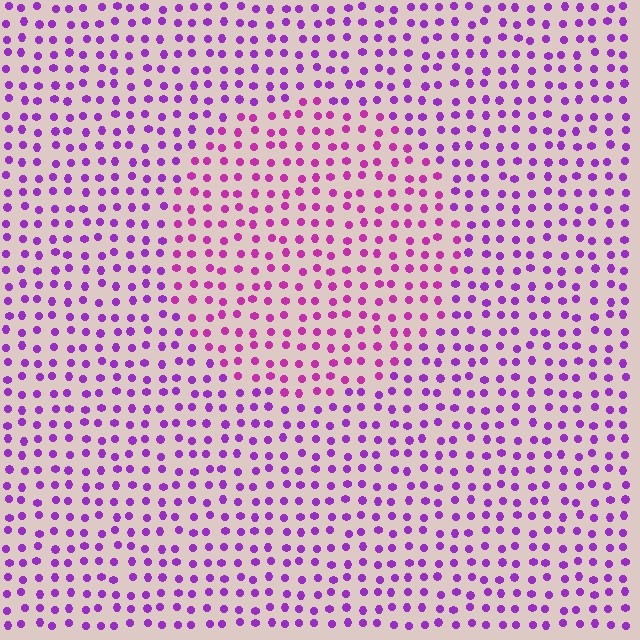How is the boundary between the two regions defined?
The boundary is defined purely by a slight shift in hue (about 27 degrees). Spacing, size, and orientation are identical on both sides.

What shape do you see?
I see a circle.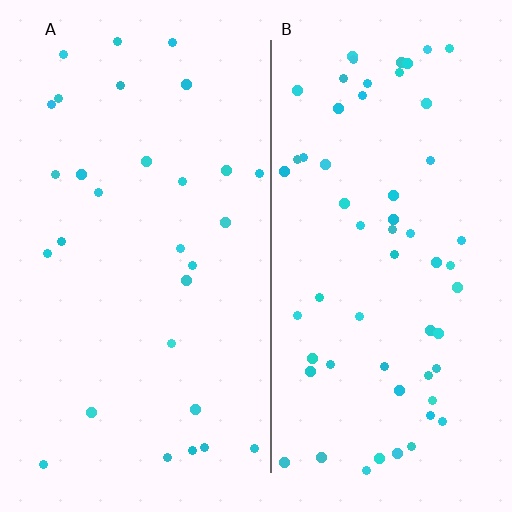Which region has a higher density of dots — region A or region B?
B (the right).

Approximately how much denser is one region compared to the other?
Approximately 2.1× — region B over region A.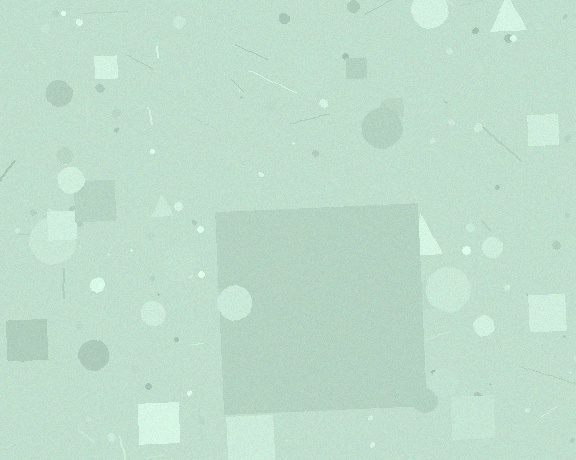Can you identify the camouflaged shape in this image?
The camouflaged shape is a square.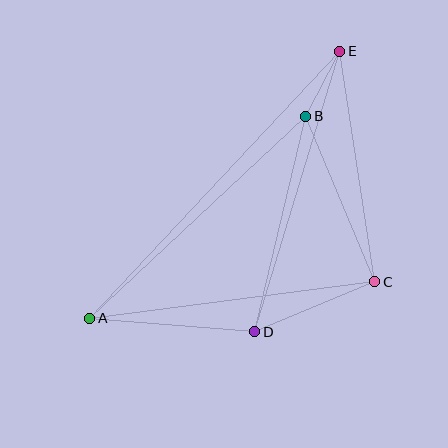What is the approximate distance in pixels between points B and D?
The distance between B and D is approximately 221 pixels.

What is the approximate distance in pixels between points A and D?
The distance between A and D is approximately 166 pixels.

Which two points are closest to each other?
Points B and E are closest to each other.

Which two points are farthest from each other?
Points A and E are farthest from each other.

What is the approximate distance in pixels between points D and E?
The distance between D and E is approximately 293 pixels.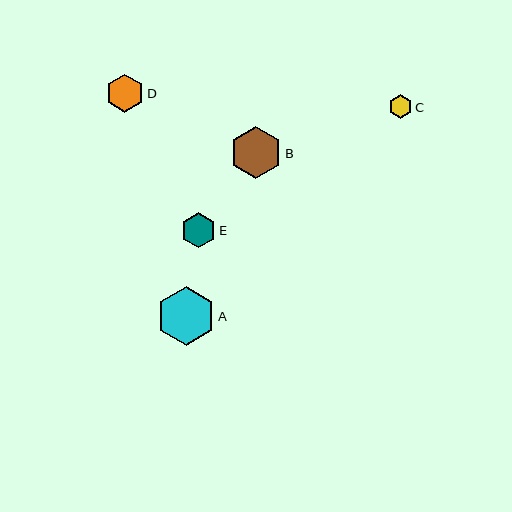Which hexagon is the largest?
Hexagon A is the largest with a size of approximately 58 pixels.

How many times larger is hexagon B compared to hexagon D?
Hexagon B is approximately 1.4 times the size of hexagon D.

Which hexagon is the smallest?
Hexagon C is the smallest with a size of approximately 23 pixels.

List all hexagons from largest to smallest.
From largest to smallest: A, B, D, E, C.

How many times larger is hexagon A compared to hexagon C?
Hexagon A is approximately 2.5 times the size of hexagon C.